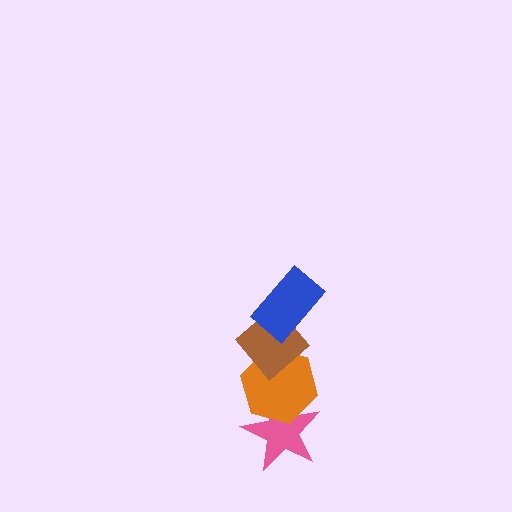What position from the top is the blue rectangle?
The blue rectangle is 1st from the top.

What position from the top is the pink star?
The pink star is 4th from the top.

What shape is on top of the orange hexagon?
The brown diamond is on top of the orange hexagon.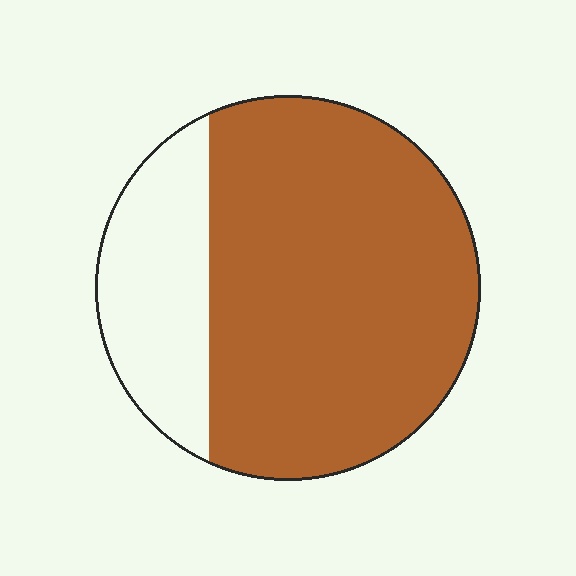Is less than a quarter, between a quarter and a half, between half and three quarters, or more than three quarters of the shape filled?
More than three quarters.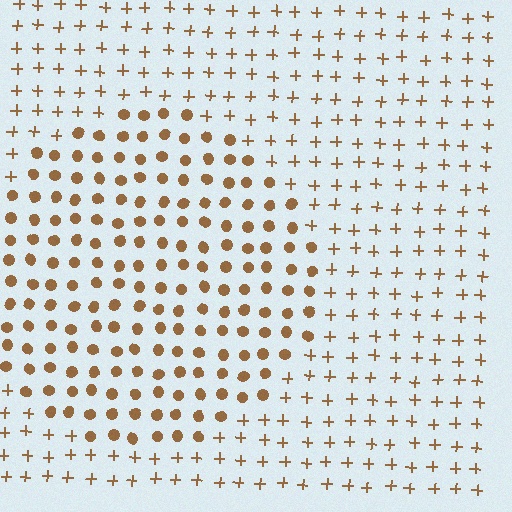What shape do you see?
I see a circle.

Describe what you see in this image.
The image is filled with small brown elements arranged in a uniform grid. A circle-shaped region contains circles, while the surrounding area contains plus signs. The boundary is defined purely by the change in element shape.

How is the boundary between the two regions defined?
The boundary is defined by a change in element shape: circles inside vs. plus signs outside. All elements share the same color and spacing.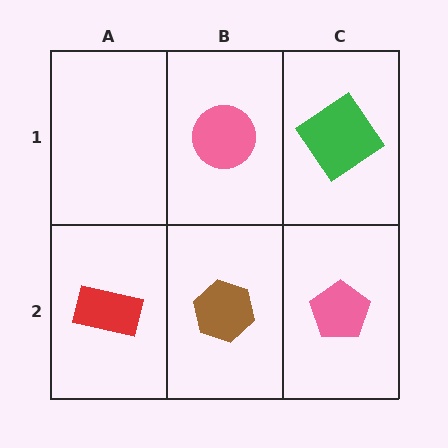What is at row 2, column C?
A pink pentagon.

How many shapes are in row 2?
3 shapes.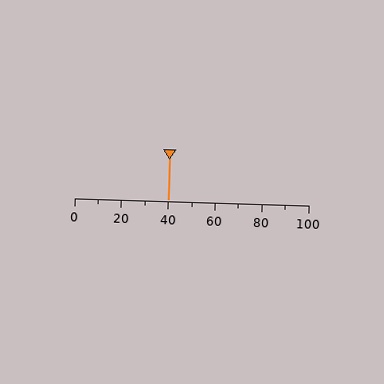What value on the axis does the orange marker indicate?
The marker indicates approximately 40.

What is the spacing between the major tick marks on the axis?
The major ticks are spaced 20 apart.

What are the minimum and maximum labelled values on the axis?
The axis runs from 0 to 100.